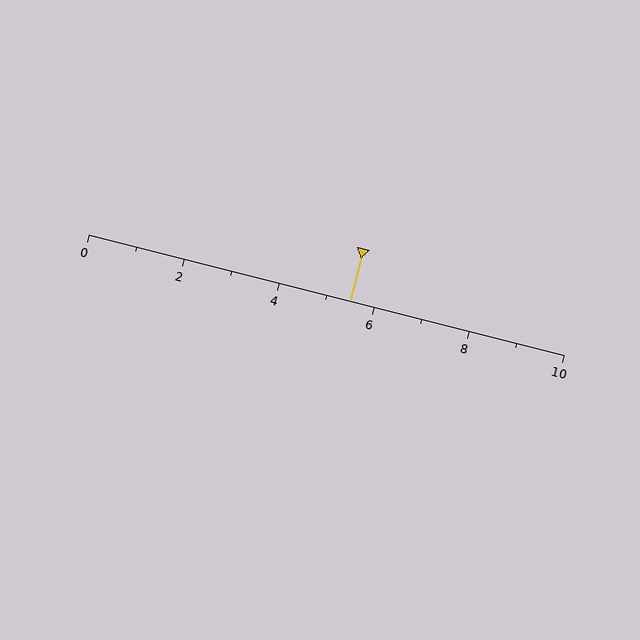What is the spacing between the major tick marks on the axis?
The major ticks are spaced 2 apart.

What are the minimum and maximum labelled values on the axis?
The axis runs from 0 to 10.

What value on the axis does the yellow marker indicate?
The marker indicates approximately 5.5.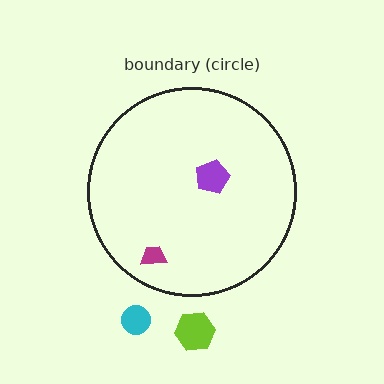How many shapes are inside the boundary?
2 inside, 2 outside.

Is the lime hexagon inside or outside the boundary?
Outside.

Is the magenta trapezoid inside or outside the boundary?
Inside.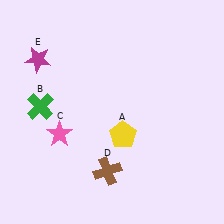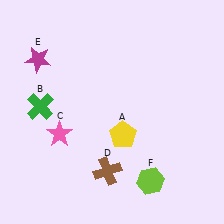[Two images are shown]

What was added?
A lime hexagon (F) was added in Image 2.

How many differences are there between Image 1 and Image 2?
There is 1 difference between the two images.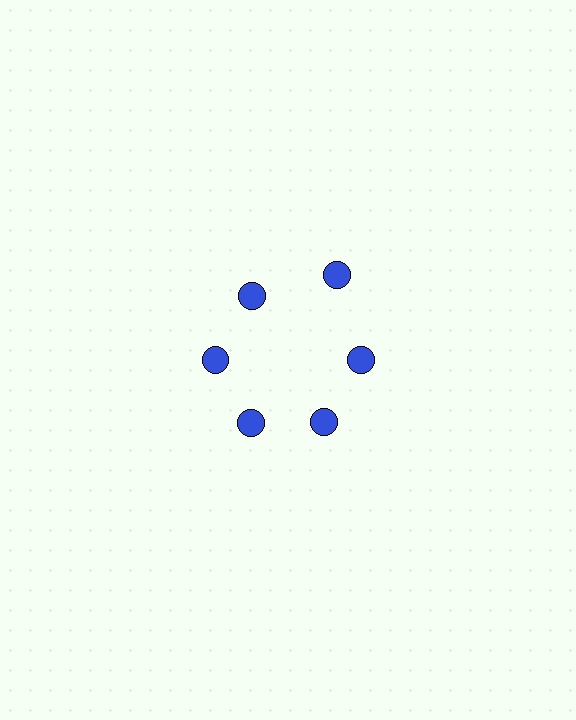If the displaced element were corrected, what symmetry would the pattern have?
It would have 6-fold rotational symmetry — the pattern would map onto itself every 60 degrees.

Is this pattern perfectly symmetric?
No. The 6 blue circles are arranged in a ring, but one element near the 1 o'clock position is pushed outward from the center, breaking the 6-fold rotational symmetry.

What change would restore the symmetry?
The symmetry would be restored by moving it inward, back onto the ring so that all 6 circles sit at equal angles and equal distance from the center.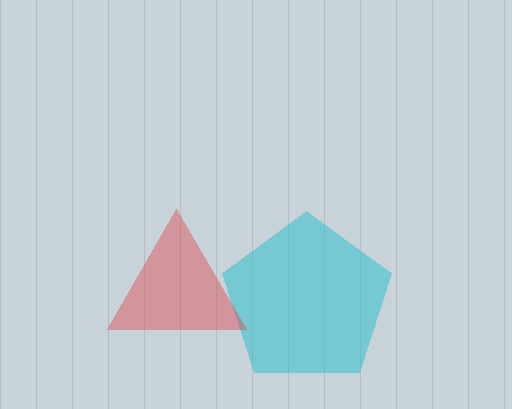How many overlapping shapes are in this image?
There are 2 overlapping shapes in the image.